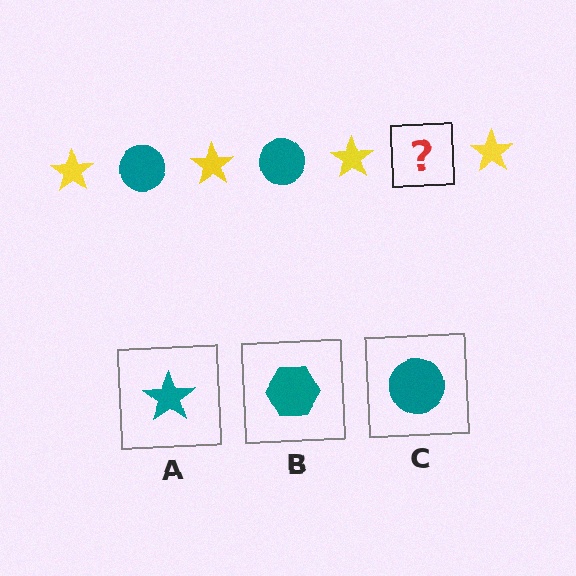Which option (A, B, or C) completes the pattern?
C.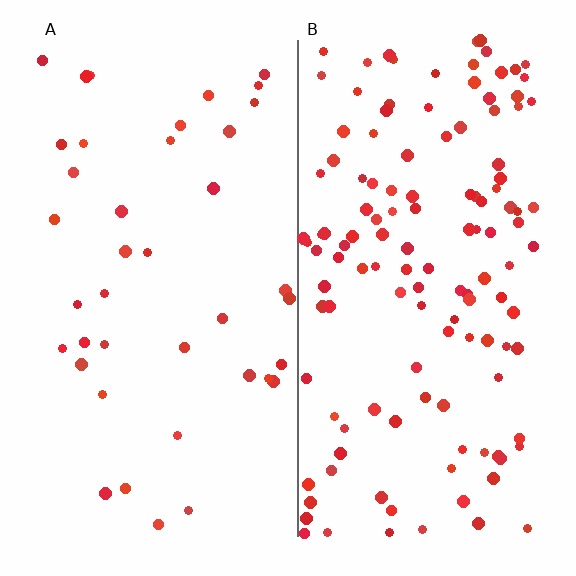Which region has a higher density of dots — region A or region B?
B (the right).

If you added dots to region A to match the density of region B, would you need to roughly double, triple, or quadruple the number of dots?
Approximately triple.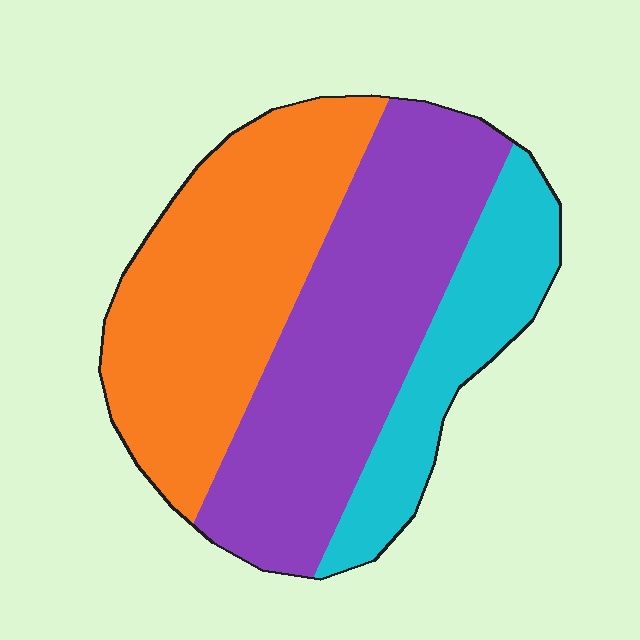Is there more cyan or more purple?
Purple.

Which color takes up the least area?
Cyan, at roughly 20%.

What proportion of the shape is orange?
Orange covers around 40% of the shape.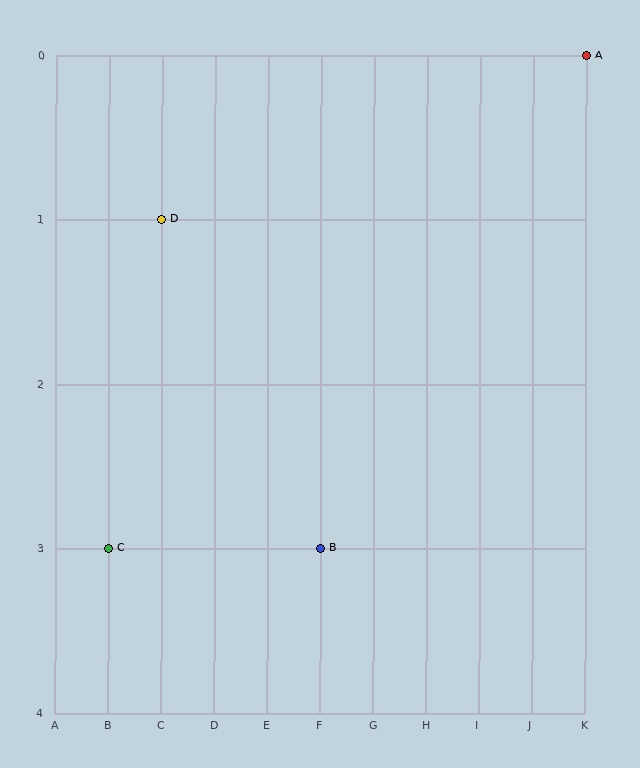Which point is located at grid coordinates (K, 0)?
Point A is at (K, 0).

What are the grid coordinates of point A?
Point A is at grid coordinates (K, 0).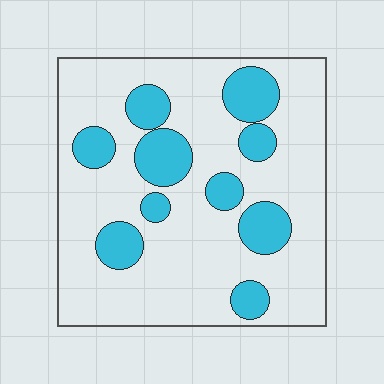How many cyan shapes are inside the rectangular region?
10.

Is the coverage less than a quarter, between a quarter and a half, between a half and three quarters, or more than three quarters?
Less than a quarter.